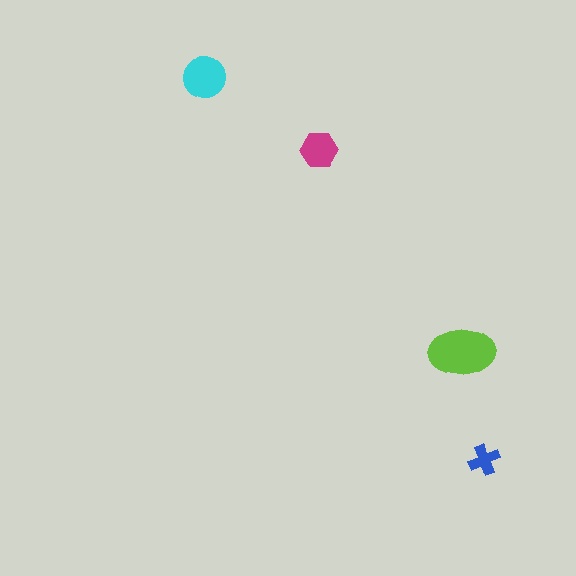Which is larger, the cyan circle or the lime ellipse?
The lime ellipse.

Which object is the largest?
The lime ellipse.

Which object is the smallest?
The blue cross.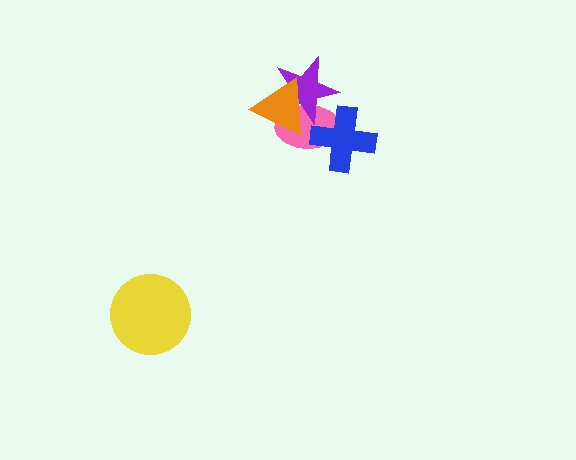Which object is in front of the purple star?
The orange triangle is in front of the purple star.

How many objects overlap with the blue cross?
1 object overlaps with the blue cross.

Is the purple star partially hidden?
Yes, it is partially covered by another shape.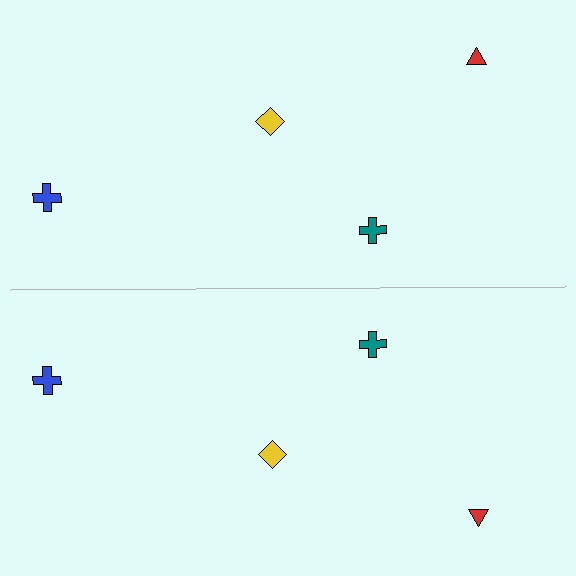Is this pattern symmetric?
Yes, this pattern has bilateral (reflection) symmetry.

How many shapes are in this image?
There are 8 shapes in this image.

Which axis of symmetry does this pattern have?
The pattern has a horizontal axis of symmetry running through the center of the image.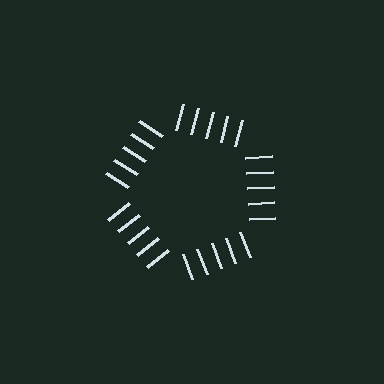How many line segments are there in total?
25 — 5 along each of the 5 edges.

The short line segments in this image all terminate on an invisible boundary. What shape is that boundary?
An illusory pentagon — the line segments terminate on its edges but no continuous stroke is drawn.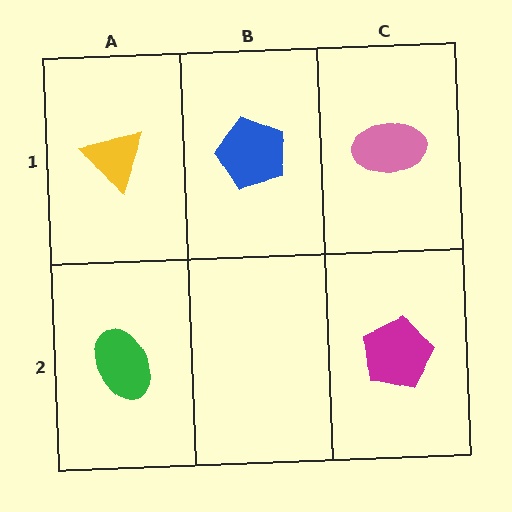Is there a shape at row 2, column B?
No, that cell is empty.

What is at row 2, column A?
A green ellipse.